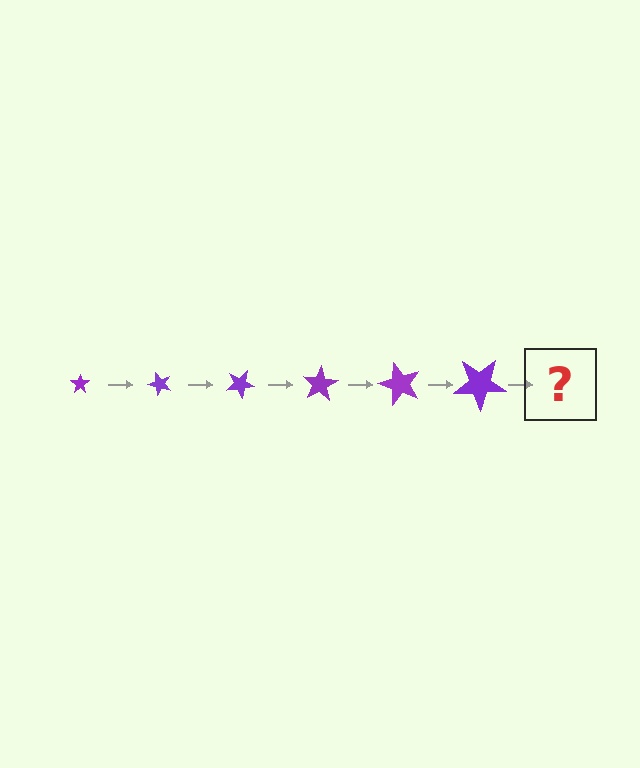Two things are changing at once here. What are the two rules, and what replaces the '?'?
The two rules are that the star grows larger each step and it rotates 50 degrees each step. The '?' should be a star, larger than the previous one and rotated 300 degrees from the start.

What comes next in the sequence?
The next element should be a star, larger than the previous one and rotated 300 degrees from the start.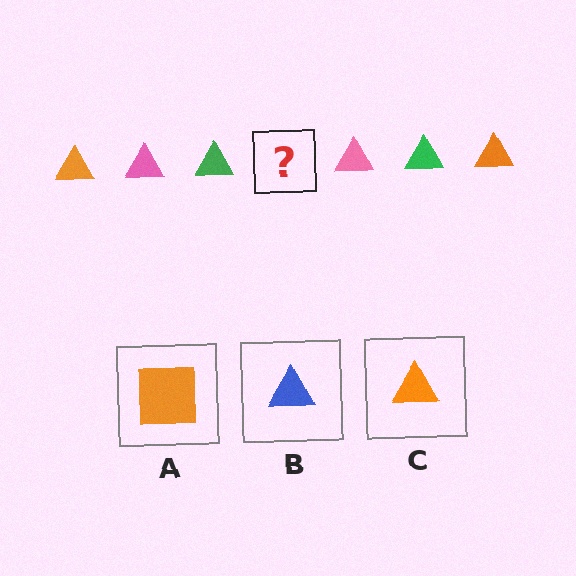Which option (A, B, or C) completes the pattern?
C.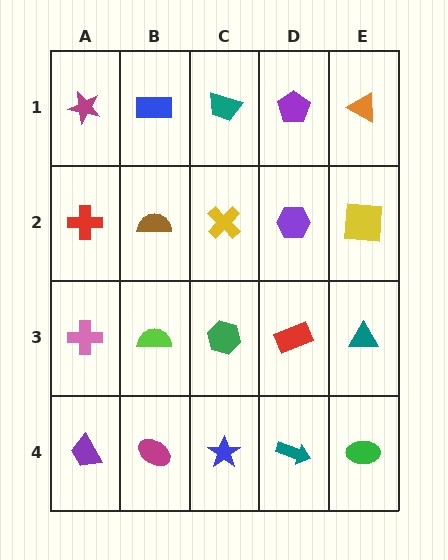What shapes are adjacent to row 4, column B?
A lime semicircle (row 3, column B), a purple trapezoid (row 4, column A), a blue star (row 4, column C).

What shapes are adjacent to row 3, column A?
A red cross (row 2, column A), a purple trapezoid (row 4, column A), a lime semicircle (row 3, column B).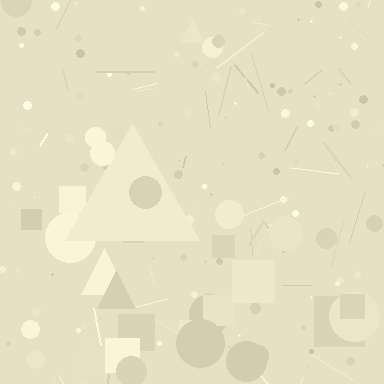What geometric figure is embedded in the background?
A triangle is embedded in the background.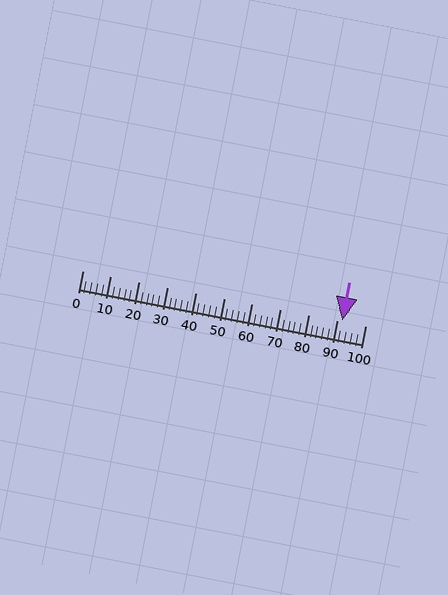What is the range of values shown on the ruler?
The ruler shows values from 0 to 100.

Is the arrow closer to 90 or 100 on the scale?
The arrow is closer to 90.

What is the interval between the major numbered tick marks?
The major tick marks are spaced 10 units apart.